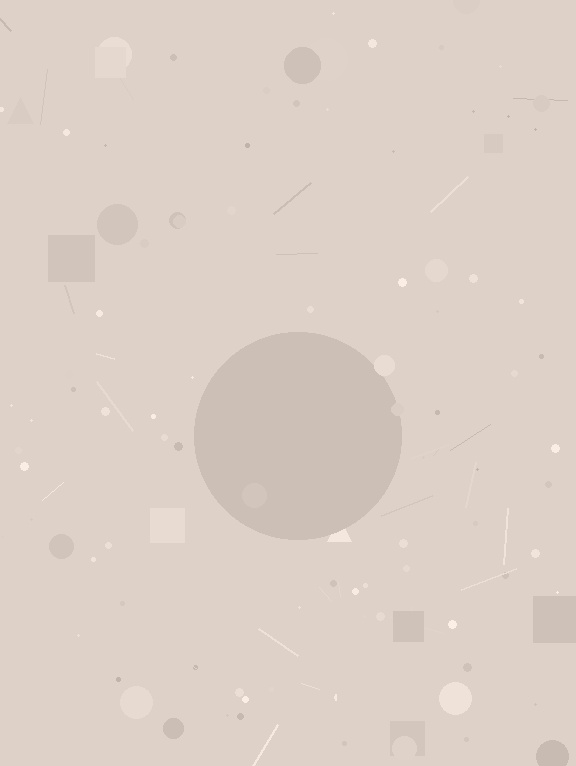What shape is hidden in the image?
A circle is hidden in the image.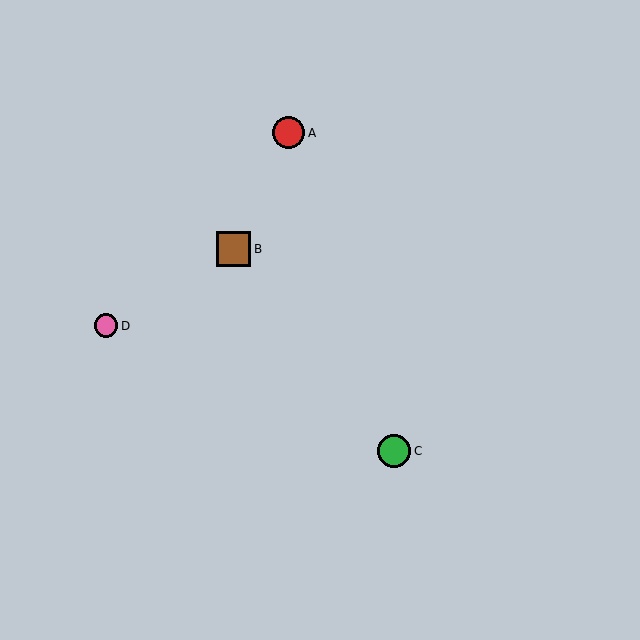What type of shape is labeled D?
Shape D is a pink circle.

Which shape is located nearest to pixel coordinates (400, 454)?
The green circle (labeled C) at (394, 451) is nearest to that location.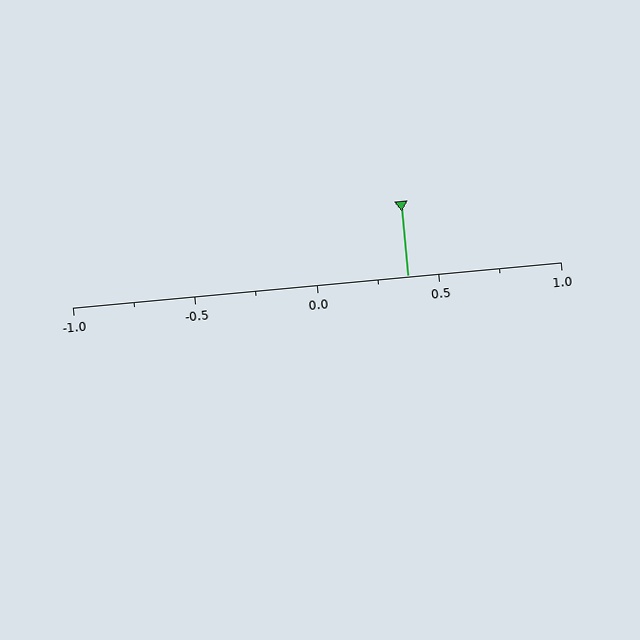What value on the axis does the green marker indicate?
The marker indicates approximately 0.38.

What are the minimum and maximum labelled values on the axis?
The axis runs from -1.0 to 1.0.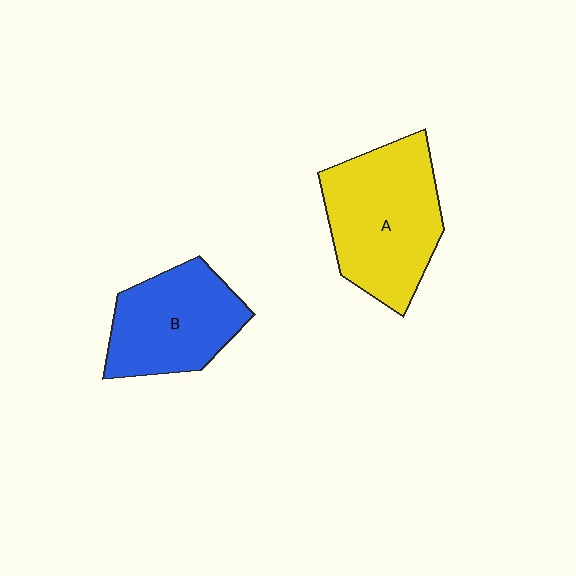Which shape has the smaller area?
Shape B (blue).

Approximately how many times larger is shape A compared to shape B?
Approximately 1.3 times.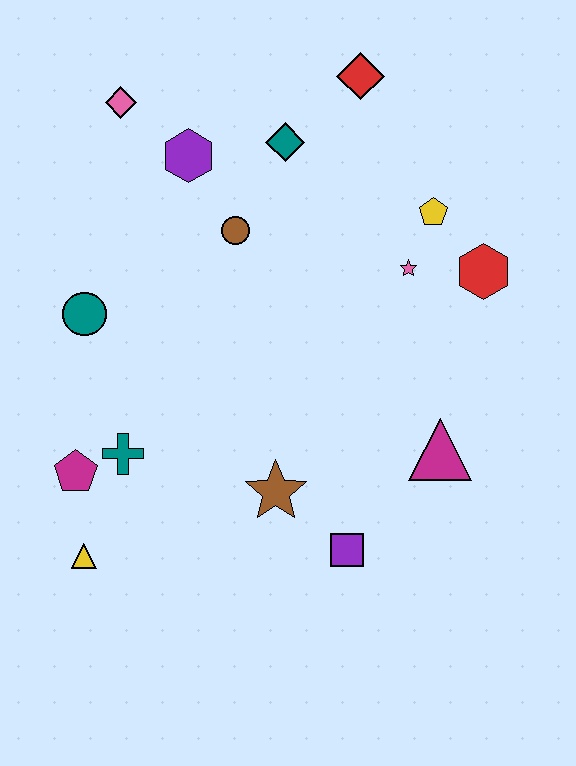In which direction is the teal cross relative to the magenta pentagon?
The teal cross is to the right of the magenta pentagon.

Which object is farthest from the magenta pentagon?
The red diamond is farthest from the magenta pentagon.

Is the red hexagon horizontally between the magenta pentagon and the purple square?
No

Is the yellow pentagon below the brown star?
No